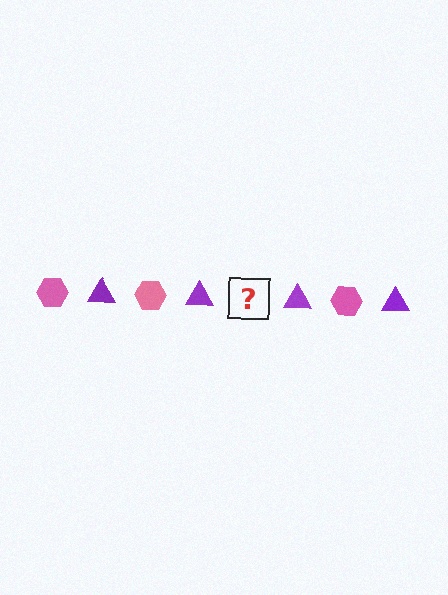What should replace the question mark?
The question mark should be replaced with a pink hexagon.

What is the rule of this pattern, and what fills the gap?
The rule is that the pattern alternates between pink hexagon and purple triangle. The gap should be filled with a pink hexagon.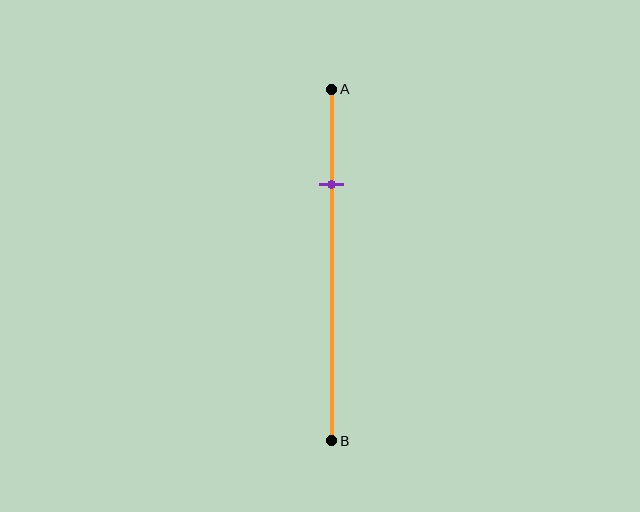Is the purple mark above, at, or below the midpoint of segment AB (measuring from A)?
The purple mark is above the midpoint of segment AB.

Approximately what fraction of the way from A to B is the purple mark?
The purple mark is approximately 25% of the way from A to B.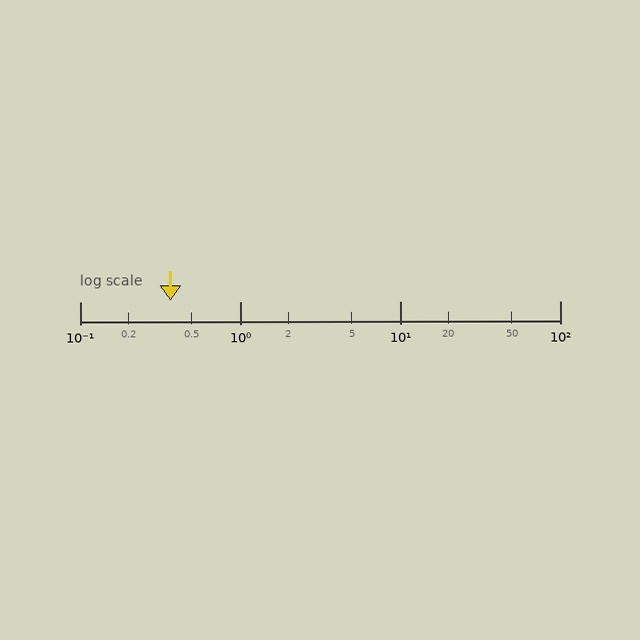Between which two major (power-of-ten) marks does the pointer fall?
The pointer is between 0.1 and 1.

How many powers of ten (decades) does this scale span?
The scale spans 3 decades, from 0.1 to 100.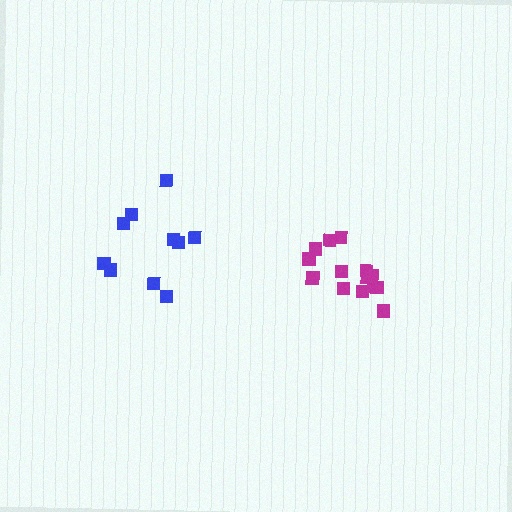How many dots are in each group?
Group 1: 14 dots, Group 2: 10 dots (24 total).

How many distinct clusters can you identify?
There are 2 distinct clusters.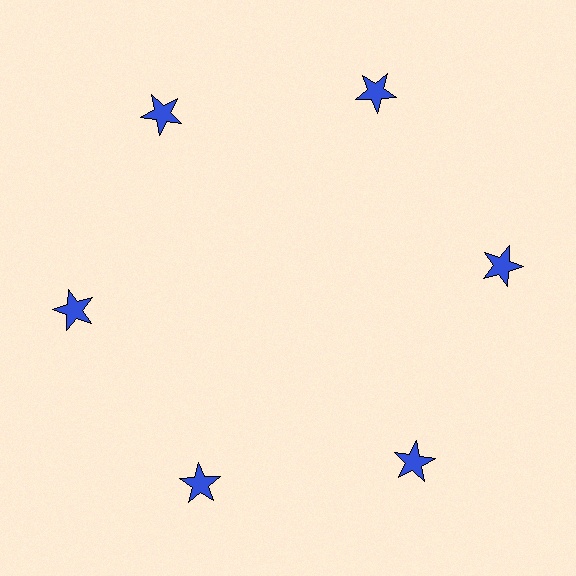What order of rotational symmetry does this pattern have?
This pattern has 6-fold rotational symmetry.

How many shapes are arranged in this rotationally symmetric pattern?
There are 6 shapes, arranged in 6 groups of 1.